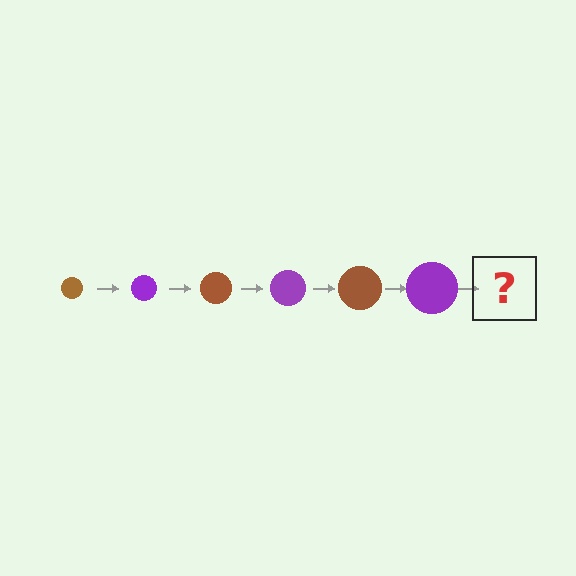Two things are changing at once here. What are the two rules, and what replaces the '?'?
The two rules are that the circle grows larger each step and the color cycles through brown and purple. The '?' should be a brown circle, larger than the previous one.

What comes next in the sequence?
The next element should be a brown circle, larger than the previous one.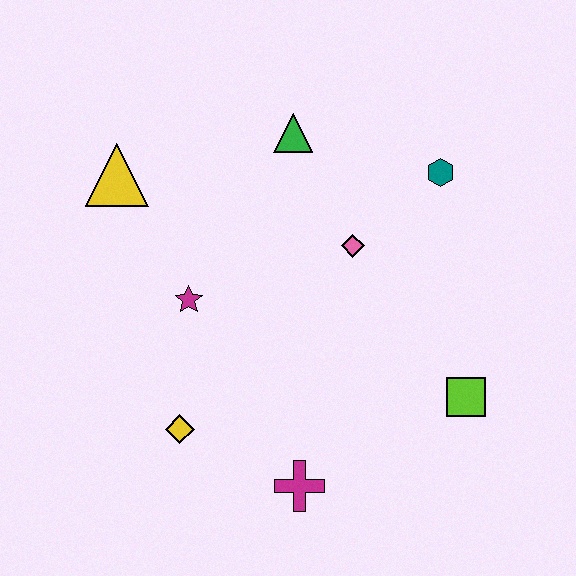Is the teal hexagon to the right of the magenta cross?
Yes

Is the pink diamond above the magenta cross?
Yes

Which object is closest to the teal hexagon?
The pink diamond is closest to the teal hexagon.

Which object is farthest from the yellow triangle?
The lime square is farthest from the yellow triangle.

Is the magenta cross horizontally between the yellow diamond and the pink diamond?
Yes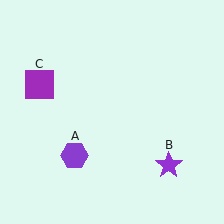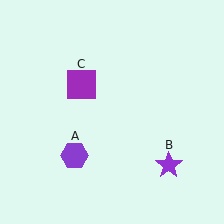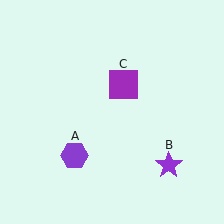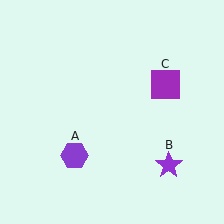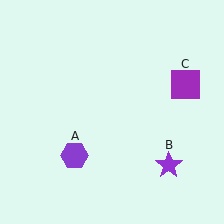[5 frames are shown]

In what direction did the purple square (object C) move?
The purple square (object C) moved right.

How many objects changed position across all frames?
1 object changed position: purple square (object C).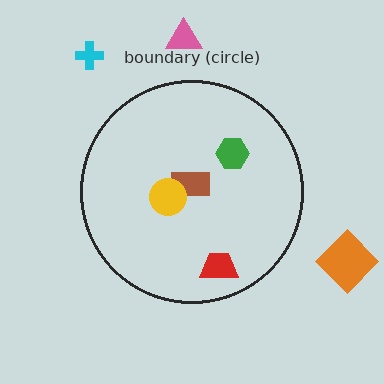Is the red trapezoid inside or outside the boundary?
Inside.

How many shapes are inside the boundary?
4 inside, 3 outside.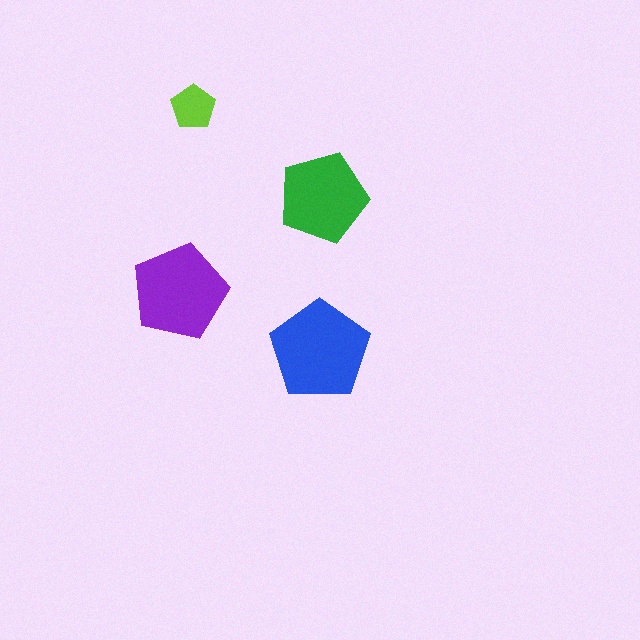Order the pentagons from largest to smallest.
the blue one, the purple one, the green one, the lime one.